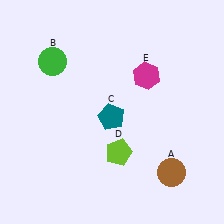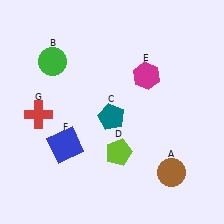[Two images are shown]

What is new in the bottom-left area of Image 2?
A red cross (G) was added in the bottom-left area of Image 2.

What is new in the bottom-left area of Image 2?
A blue square (F) was added in the bottom-left area of Image 2.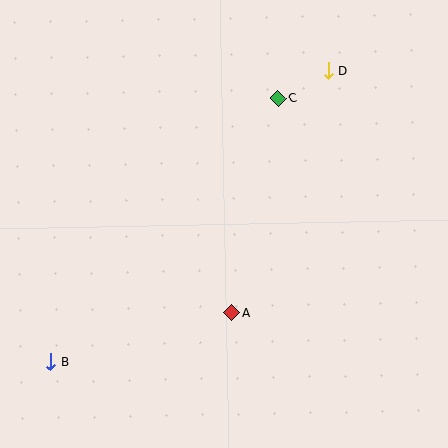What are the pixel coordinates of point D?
Point D is at (328, 71).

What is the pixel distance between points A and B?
The distance between A and B is 188 pixels.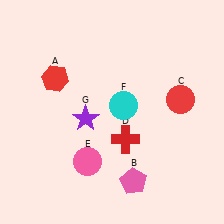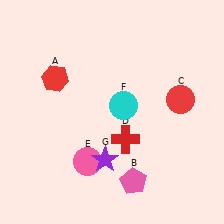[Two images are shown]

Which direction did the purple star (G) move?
The purple star (G) moved down.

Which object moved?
The purple star (G) moved down.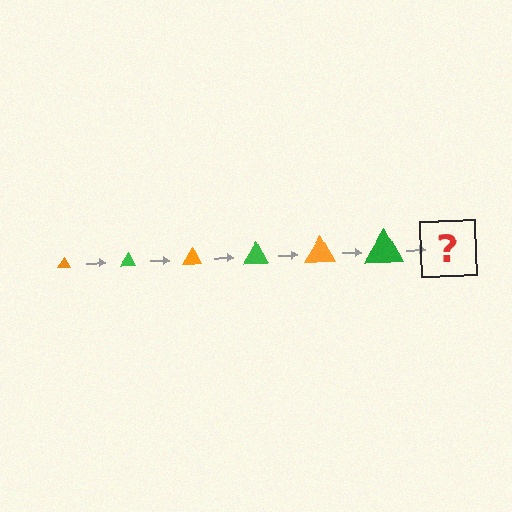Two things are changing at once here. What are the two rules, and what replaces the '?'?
The two rules are that the triangle grows larger each step and the color cycles through orange and green. The '?' should be an orange triangle, larger than the previous one.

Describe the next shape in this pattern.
It should be an orange triangle, larger than the previous one.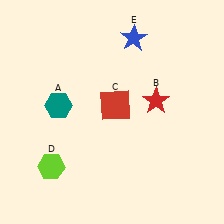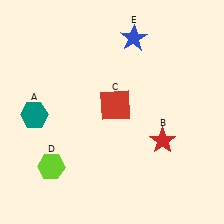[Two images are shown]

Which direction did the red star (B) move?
The red star (B) moved down.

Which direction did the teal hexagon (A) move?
The teal hexagon (A) moved left.